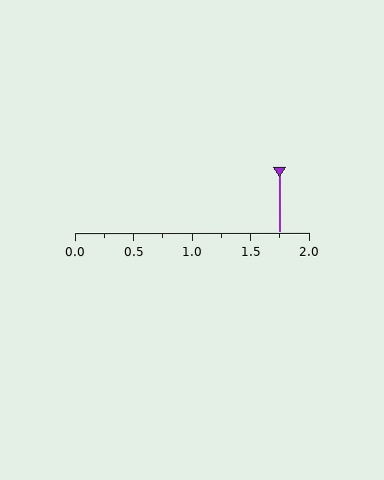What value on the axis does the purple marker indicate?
The marker indicates approximately 1.75.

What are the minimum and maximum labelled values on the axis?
The axis runs from 0.0 to 2.0.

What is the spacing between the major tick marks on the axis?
The major ticks are spaced 0.5 apart.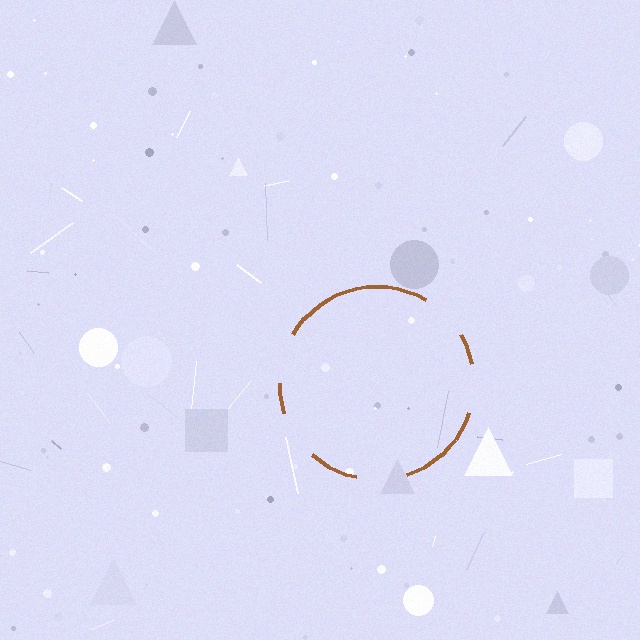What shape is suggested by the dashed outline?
The dashed outline suggests a circle.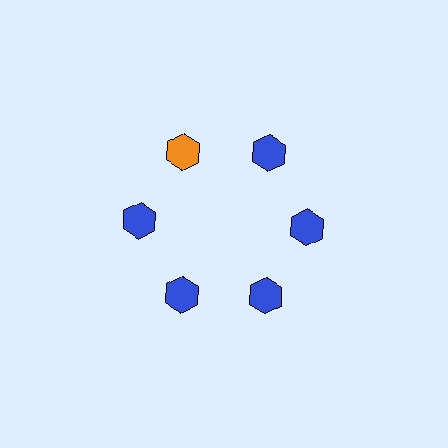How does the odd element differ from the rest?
It has a different color: orange instead of blue.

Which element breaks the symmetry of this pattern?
The orange hexagon at roughly the 11 o'clock position breaks the symmetry. All other shapes are blue hexagons.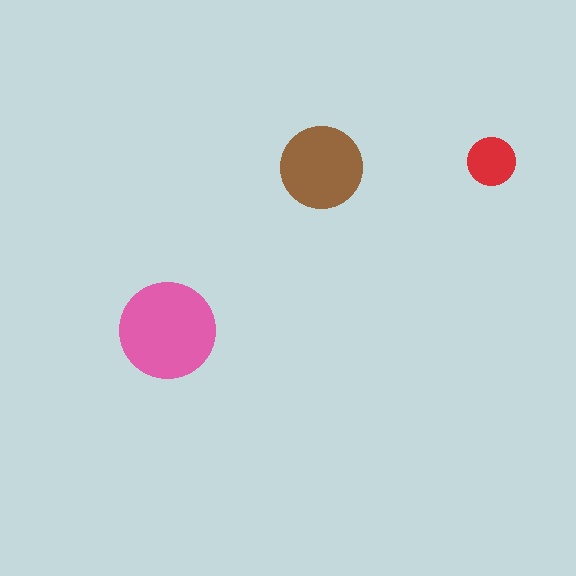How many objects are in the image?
There are 3 objects in the image.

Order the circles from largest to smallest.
the pink one, the brown one, the red one.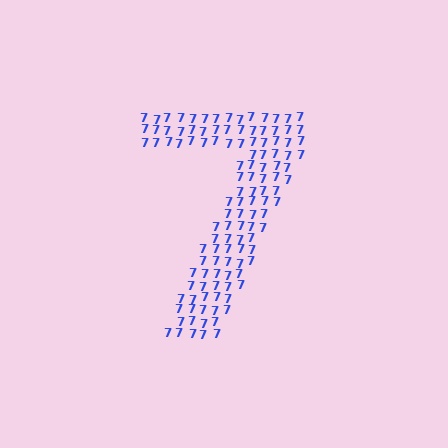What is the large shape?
The large shape is the digit 7.